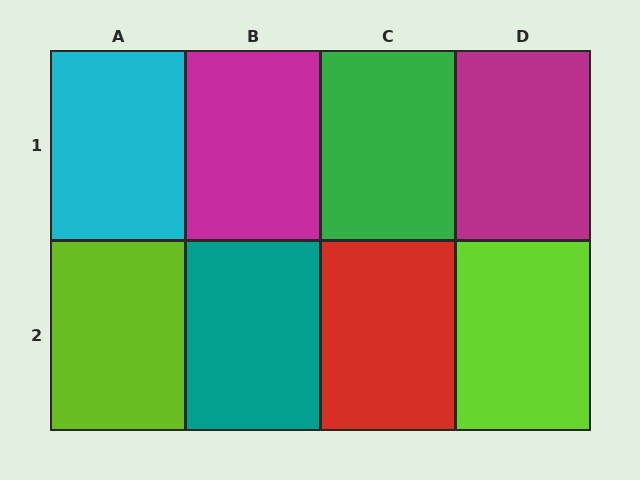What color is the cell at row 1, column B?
Magenta.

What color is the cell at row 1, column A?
Cyan.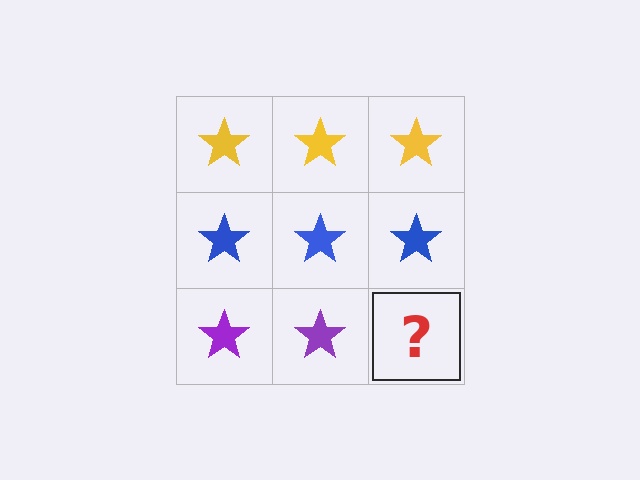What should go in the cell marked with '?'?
The missing cell should contain a purple star.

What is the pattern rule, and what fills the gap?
The rule is that each row has a consistent color. The gap should be filled with a purple star.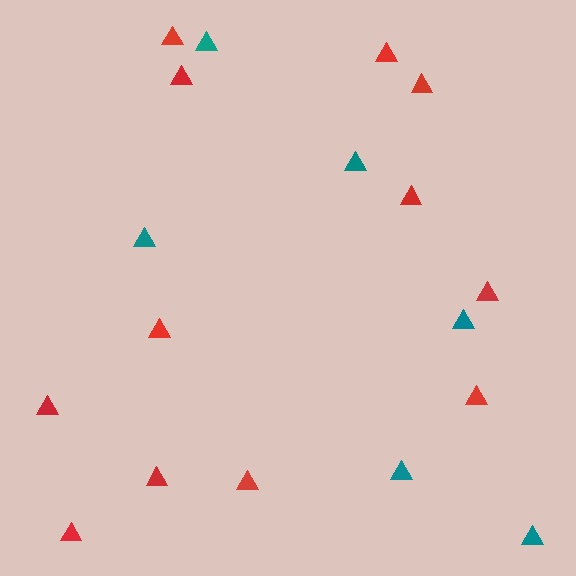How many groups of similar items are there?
There are 2 groups: one group of teal triangles (6) and one group of red triangles (12).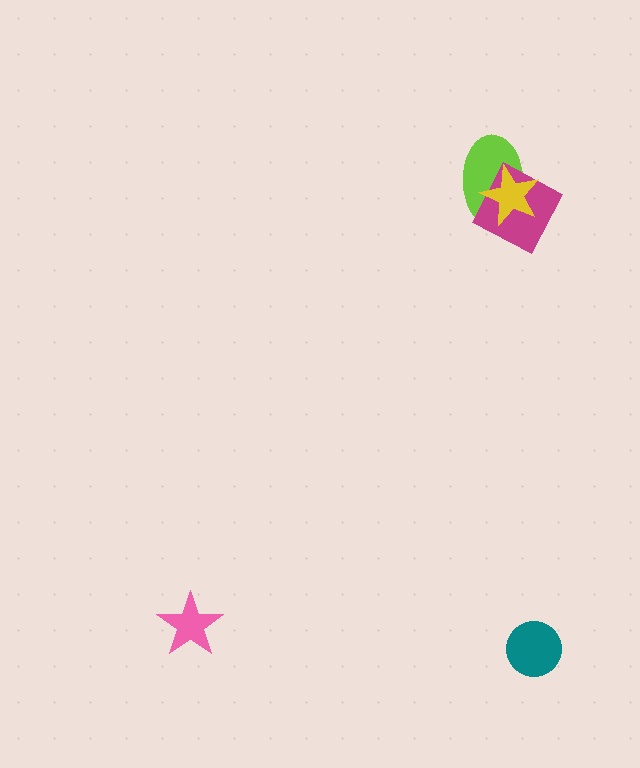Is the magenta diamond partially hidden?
Yes, it is partially covered by another shape.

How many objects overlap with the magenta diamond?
2 objects overlap with the magenta diamond.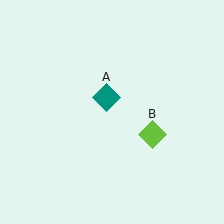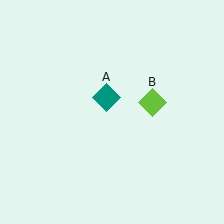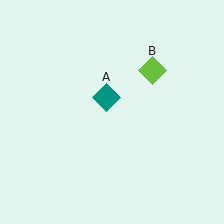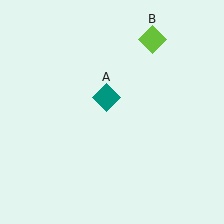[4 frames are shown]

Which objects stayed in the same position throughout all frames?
Teal diamond (object A) remained stationary.